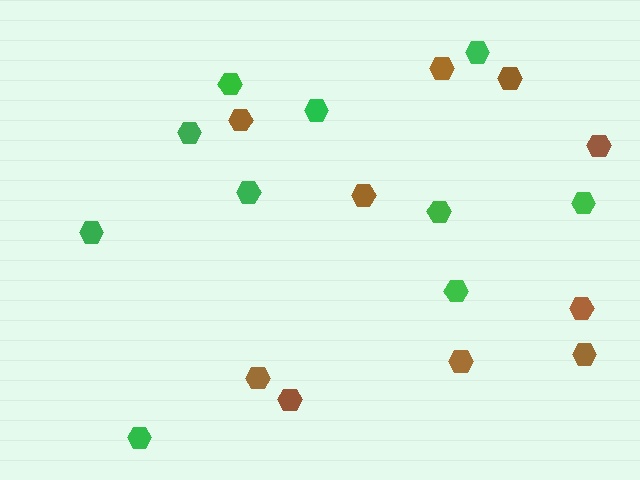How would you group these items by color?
There are 2 groups: one group of green hexagons (10) and one group of brown hexagons (10).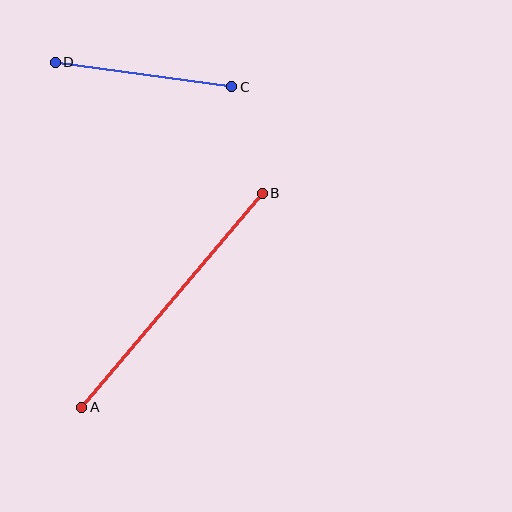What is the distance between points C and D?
The distance is approximately 178 pixels.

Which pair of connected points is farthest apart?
Points A and B are farthest apart.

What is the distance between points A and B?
The distance is approximately 279 pixels.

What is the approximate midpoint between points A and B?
The midpoint is at approximately (172, 300) pixels.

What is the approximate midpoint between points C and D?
The midpoint is at approximately (144, 74) pixels.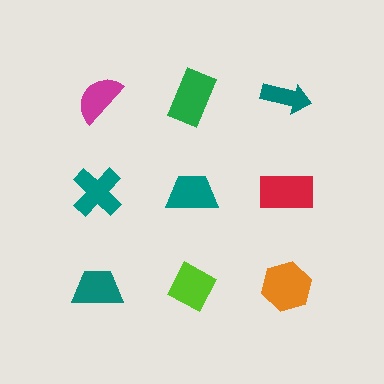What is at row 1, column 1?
A magenta semicircle.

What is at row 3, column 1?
A teal trapezoid.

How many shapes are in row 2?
3 shapes.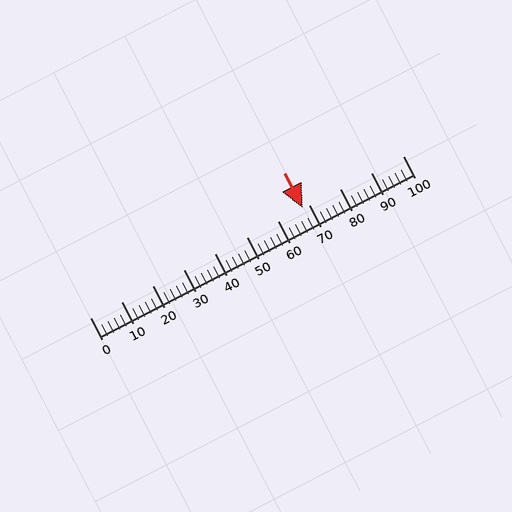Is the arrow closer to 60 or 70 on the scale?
The arrow is closer to 70.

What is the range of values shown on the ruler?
The ruler shows values from 0 to 100.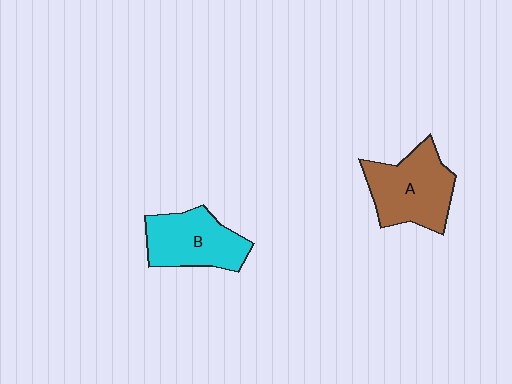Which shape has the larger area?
Shape A (brown).